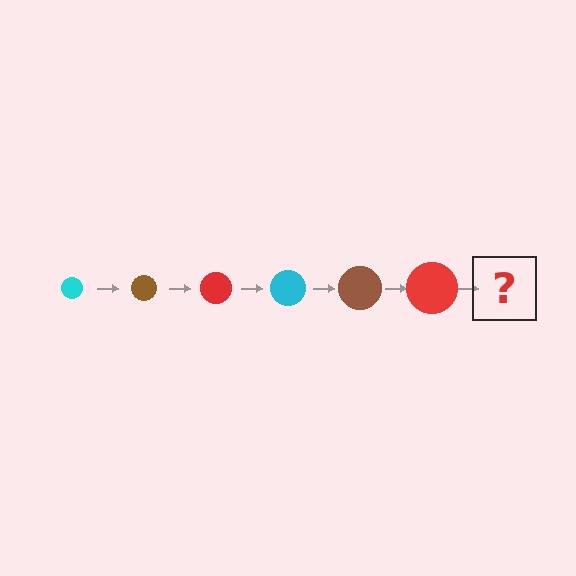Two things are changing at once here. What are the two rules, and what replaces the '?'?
The two rules are that the circle grows larger each step and the color cycles through cyan, brown, and red. The '?' should be a cyan circle, larger than the previous one.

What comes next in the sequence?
The next element should be a cyan circle, larger than the previous one.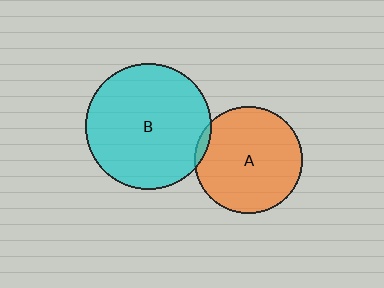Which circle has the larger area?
Circle B (cyan).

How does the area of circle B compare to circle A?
Approximately 1.4 times.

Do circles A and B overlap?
Yes.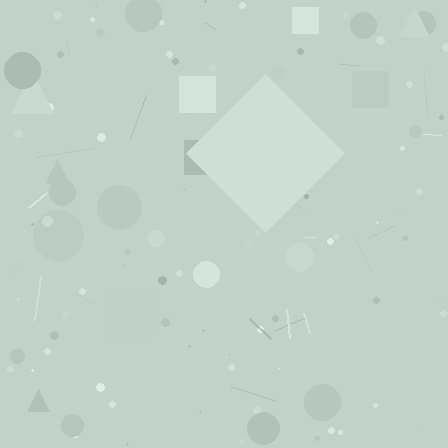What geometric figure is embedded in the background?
A diamond is embedded in the background.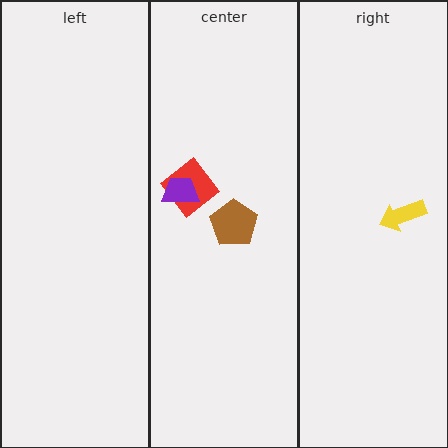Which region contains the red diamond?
The center region.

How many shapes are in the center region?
3.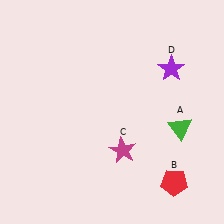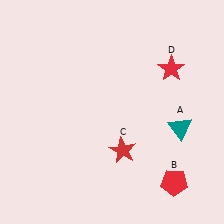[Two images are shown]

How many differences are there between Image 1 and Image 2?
There are 3 differences between the two images.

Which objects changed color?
A changed from green to teal. C changed from magenta to red. D changed from purple to red.